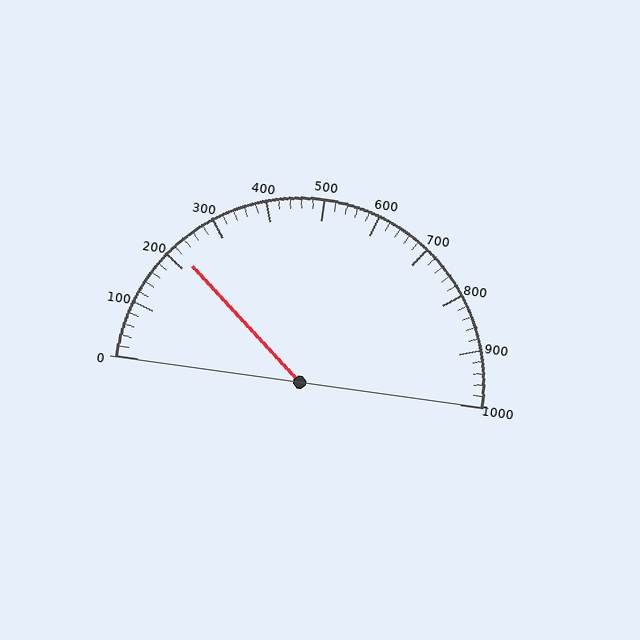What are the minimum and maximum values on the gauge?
The gauge ranges from 0 to 1000.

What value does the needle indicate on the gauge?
The needle indicates approximately 220.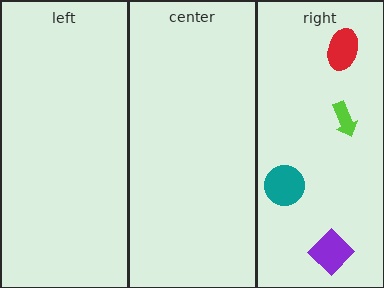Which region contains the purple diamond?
The right region.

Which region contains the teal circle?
The right region.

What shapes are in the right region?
The teal circle, the lime arrow, the red ellipse, the purple diamond.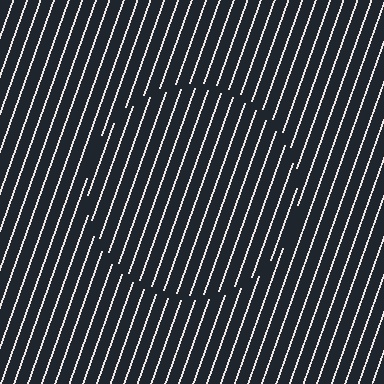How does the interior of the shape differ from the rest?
The interior of the shape contains the same grating, shifted by half a period — the contour is defined by the phase discontinuity where line-ends from the inner and outer gratings abut.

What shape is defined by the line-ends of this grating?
An illusory circle. The interior of the shape contains the same grating, shifted by half a period — the contour is defined by the phase discontinuity where line-ends from the inner and outer gratings abut.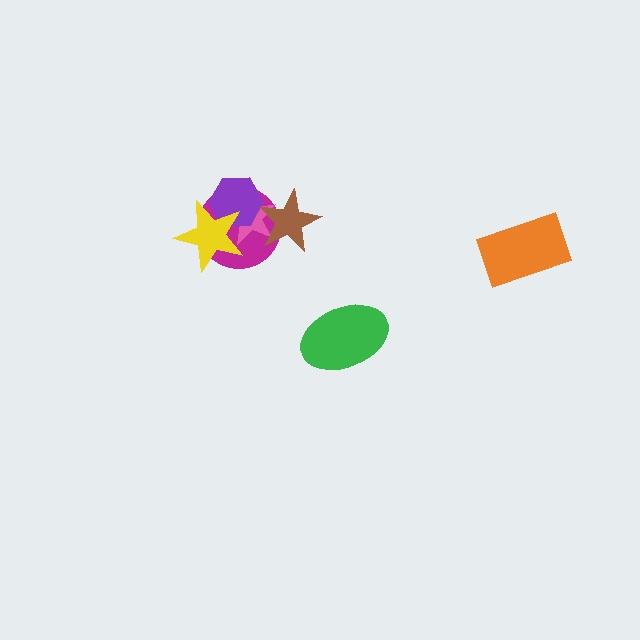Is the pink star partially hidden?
Yes, it is partially covered by another shape.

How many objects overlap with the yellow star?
3 objects overlap with the yellow star.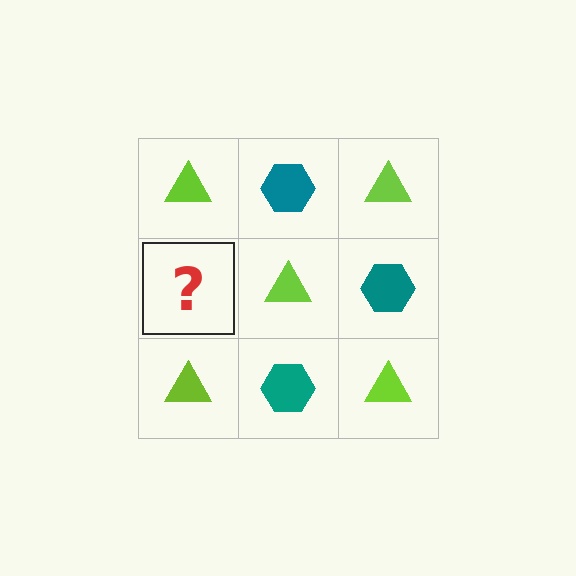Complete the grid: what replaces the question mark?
The question mark should be replaced with a teal hexagon.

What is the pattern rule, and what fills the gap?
The rule is that it alternates lime triangle and teal hexagon in a checkerboard pattern. The gap should be filled with a teal hexagon.